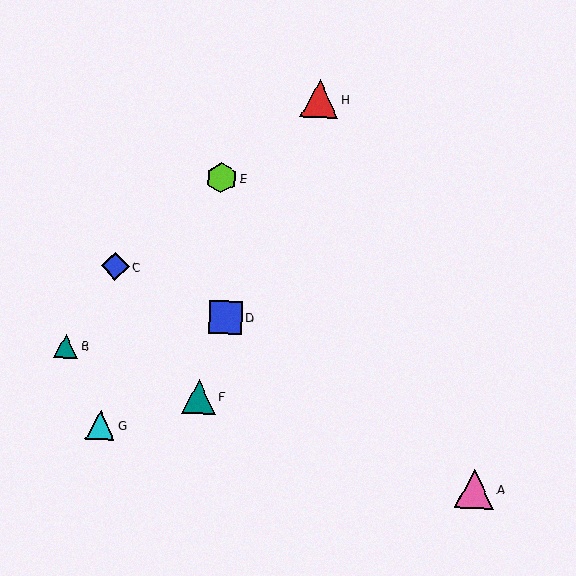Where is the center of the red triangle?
The center of the red triangle is at (319, 99).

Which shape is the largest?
The pink triangle (labeled A) is the largest.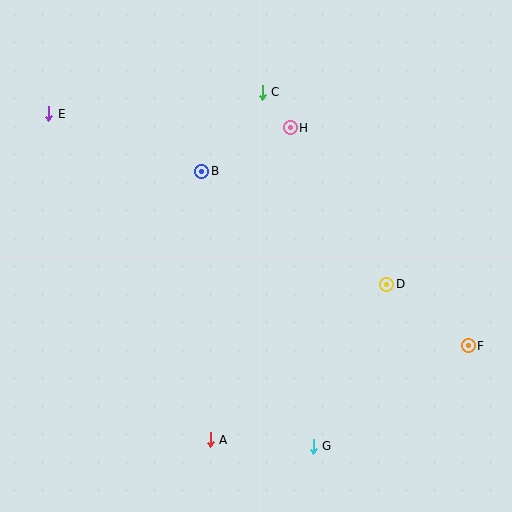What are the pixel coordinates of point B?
Point B is at (202, 171).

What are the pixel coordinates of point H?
Point H is at (290, 128).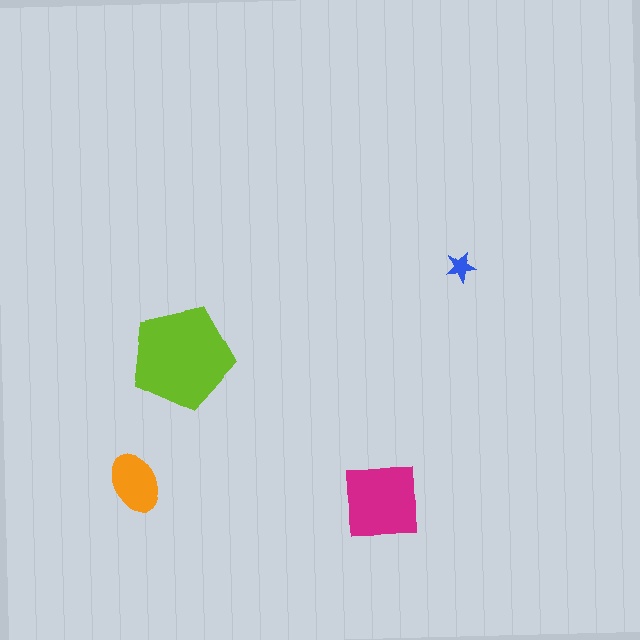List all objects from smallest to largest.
The blue star, the orange ellipse, the magenta square, the lime pentagon.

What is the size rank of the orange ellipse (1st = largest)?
3rd.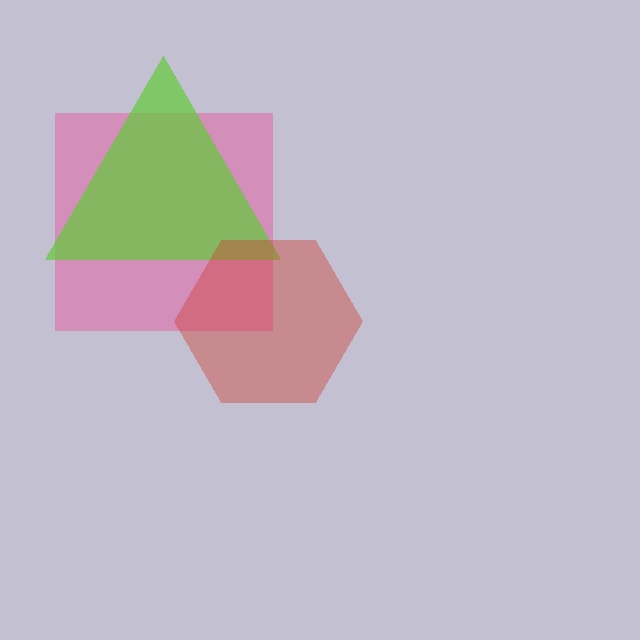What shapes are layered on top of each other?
The layered shapes are: a pink square, a lime triangle, a red hexagon.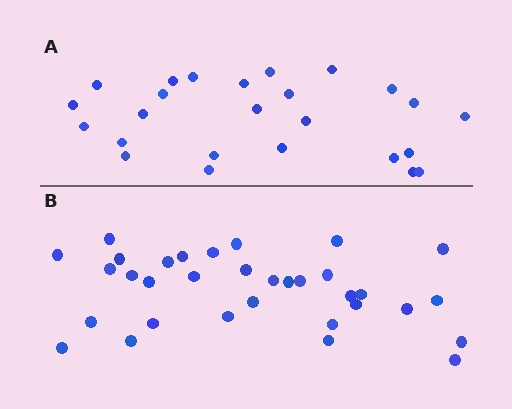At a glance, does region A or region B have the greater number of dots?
Region B (the bottom region) has more dots.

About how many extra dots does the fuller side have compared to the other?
Region B has roughly 8 or so more dots than region A.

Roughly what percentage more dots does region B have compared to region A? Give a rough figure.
About 30% more.